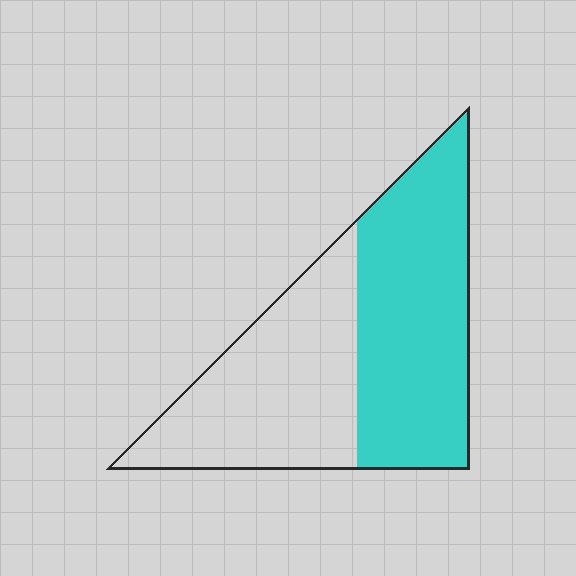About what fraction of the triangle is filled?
About one half (1/2).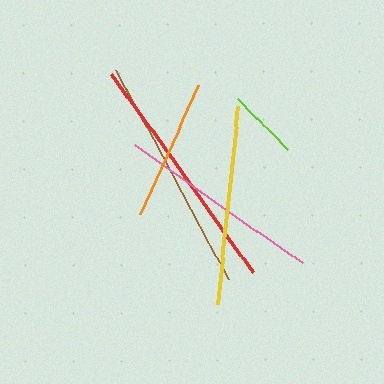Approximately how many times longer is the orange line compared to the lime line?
The orange line is approximately 2.0 times the length of the lime line.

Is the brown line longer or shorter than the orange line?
The brown line is longer than the orange line.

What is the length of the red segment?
The red segment is approximately 244 pixels long.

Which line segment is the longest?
The red line is the longest at approximately 244 pixels.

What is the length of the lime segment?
The lime segment is approximately 71 pixels long.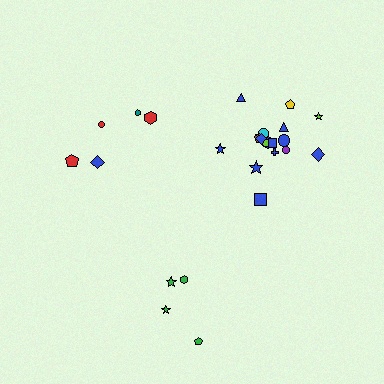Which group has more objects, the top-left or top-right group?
The top-right group.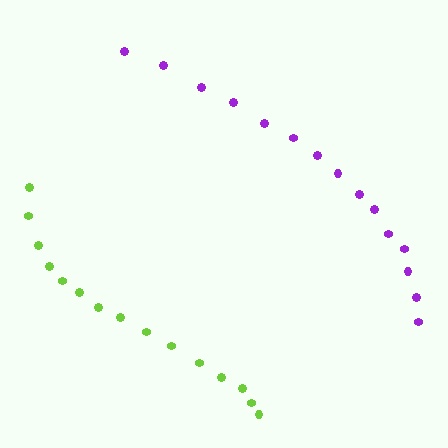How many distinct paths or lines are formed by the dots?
There are 2 distinct paths.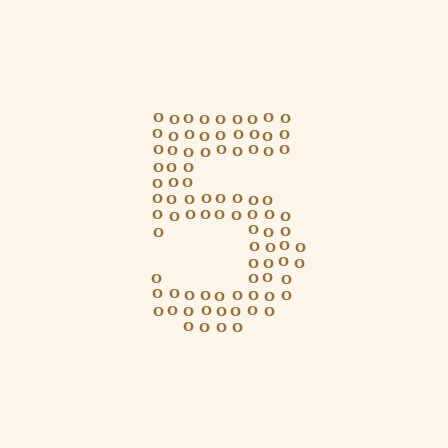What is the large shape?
The large shape is the digit 5.